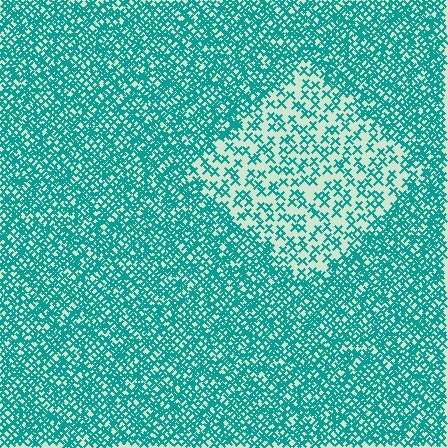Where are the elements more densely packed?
The elements are more densely packed outside the diamond boundary.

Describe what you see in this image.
The image contains small teal elements arranged at two different densities. A diamond-shaped region is visible where the elements are less densely packed than the surrounding area.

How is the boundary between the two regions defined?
The boundary is defined by a change in element density (approximately 2.5x ratio). All elements are the same color, size, and shape.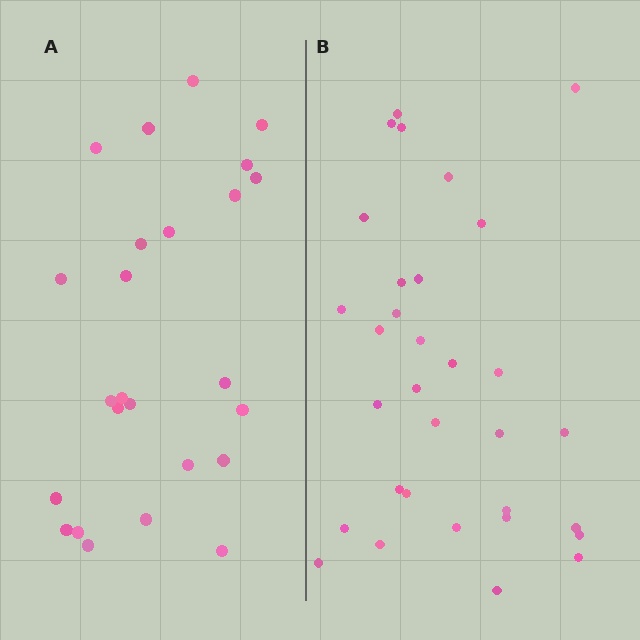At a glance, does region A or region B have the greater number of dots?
Region B (the right region) has more dots.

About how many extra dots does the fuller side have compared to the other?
Region B has roughly 8 or so more dots than region A.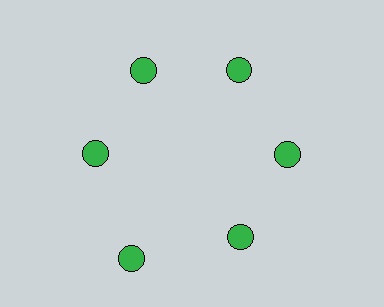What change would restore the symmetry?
The symmetry would be restored by moving it inward, back onto the ring so that all 6 circles sit at equal angles and equal distance from the center.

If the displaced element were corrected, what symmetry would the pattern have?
It would have 6-fold rotational symmetry — the pattern would map onto itself every 60 degrees.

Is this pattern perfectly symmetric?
No. The 6 green circles are arranged in a ring, but one element near the 7 o'clock position is pushed outward from the center, breaking the 6-fold rotational symmetry.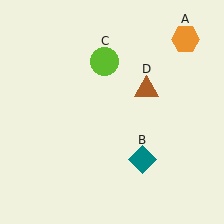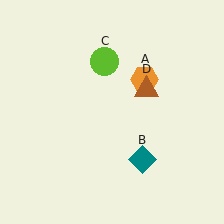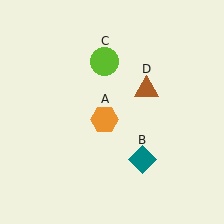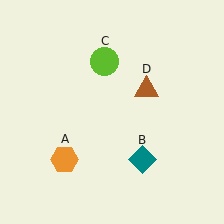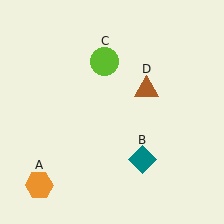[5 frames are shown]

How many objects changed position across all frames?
1 object changed position: orange hexagon (object A).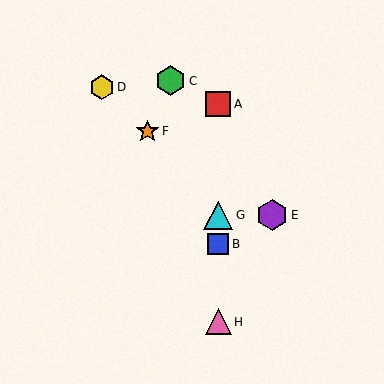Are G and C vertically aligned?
No, G is at x≈218 and C is at x≈171.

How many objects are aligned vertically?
4 objects (A, B, G, H) are aligned vertically.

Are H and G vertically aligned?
Yes, both are at x≈218.